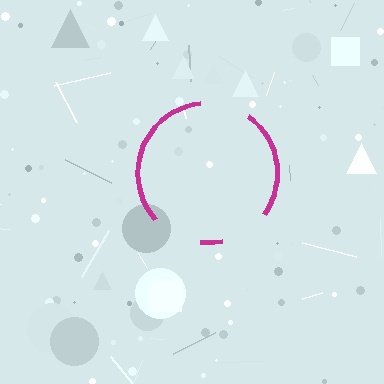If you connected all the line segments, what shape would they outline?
They would outline a circle.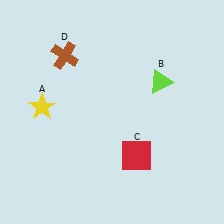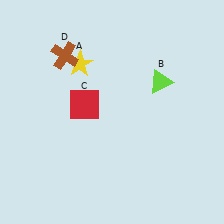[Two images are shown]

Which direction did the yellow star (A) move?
The yellow star (A) moved up.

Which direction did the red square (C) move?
The red square (C) moved left.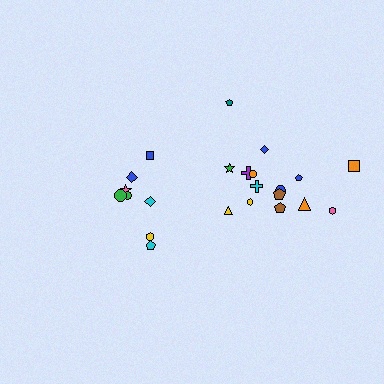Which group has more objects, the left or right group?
The right group.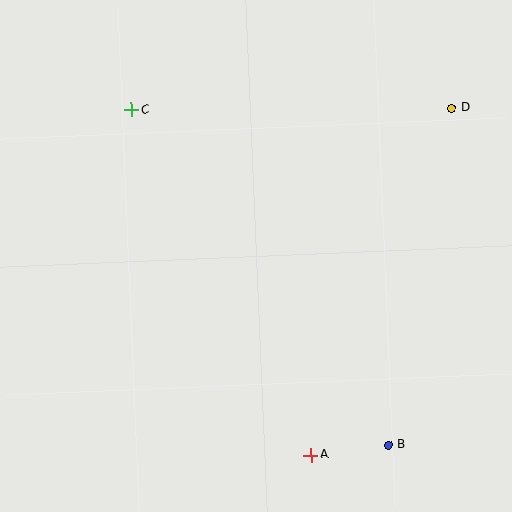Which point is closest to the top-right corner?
Point D is closest to the top-right corner.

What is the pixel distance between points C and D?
The distance between C and D is 320 pixels.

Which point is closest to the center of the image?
Point C at (132, 110) is closest to the center.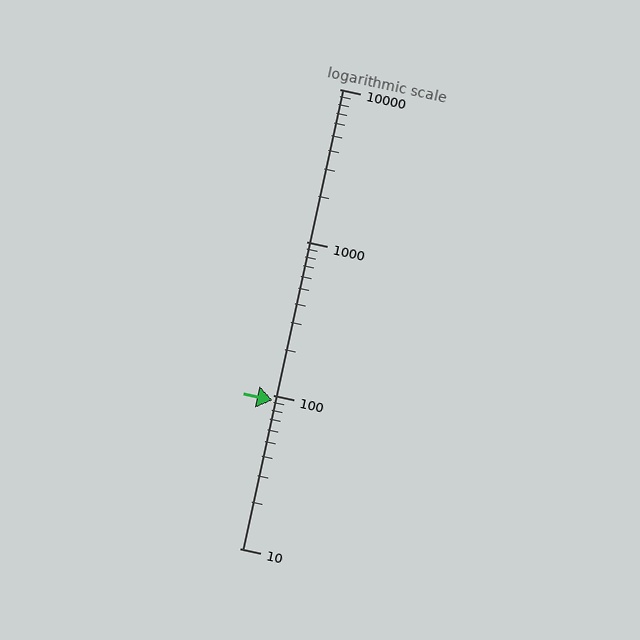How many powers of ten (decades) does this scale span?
The scale spans 3 decades, from 10 to 10000.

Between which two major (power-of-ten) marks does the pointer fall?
The pointer is between 10 and 100.